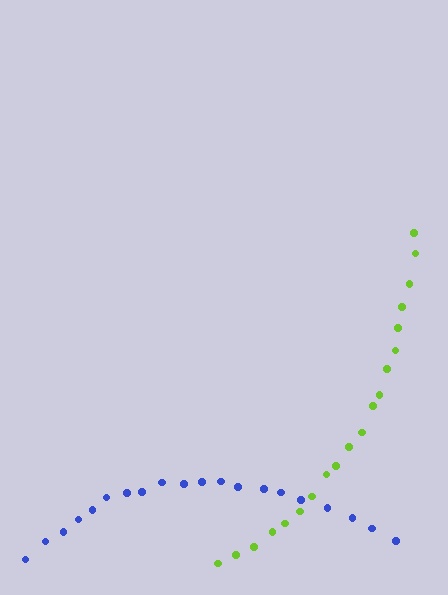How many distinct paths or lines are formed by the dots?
There are 2 distinct paths.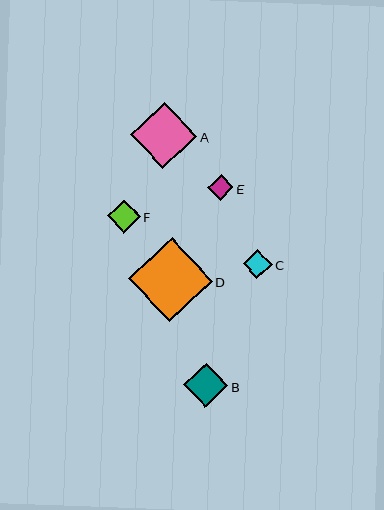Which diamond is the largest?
Diamond D is the largest with a size of approximately 84 pixels.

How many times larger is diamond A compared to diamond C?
Diamond A is approximately 2.3 times the size of diamond C.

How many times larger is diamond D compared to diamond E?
Diamond D is approximately 3.3 times the size of diamond E.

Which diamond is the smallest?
Diamond E is the smallest with a size of approximately 25 pixels.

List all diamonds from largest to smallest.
From largest to smallest: D, A, B, F, C, E.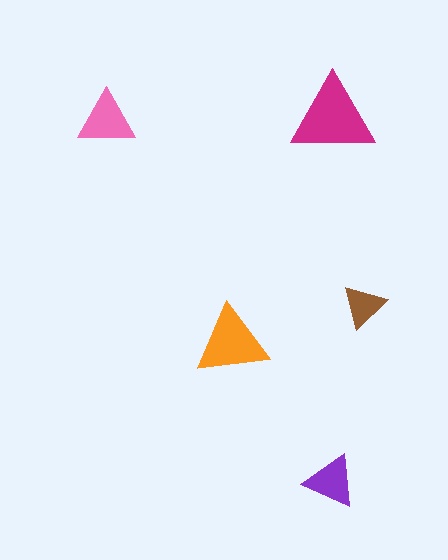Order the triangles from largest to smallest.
the magenta one, the orange one, the pink one, the purple one, the brown one.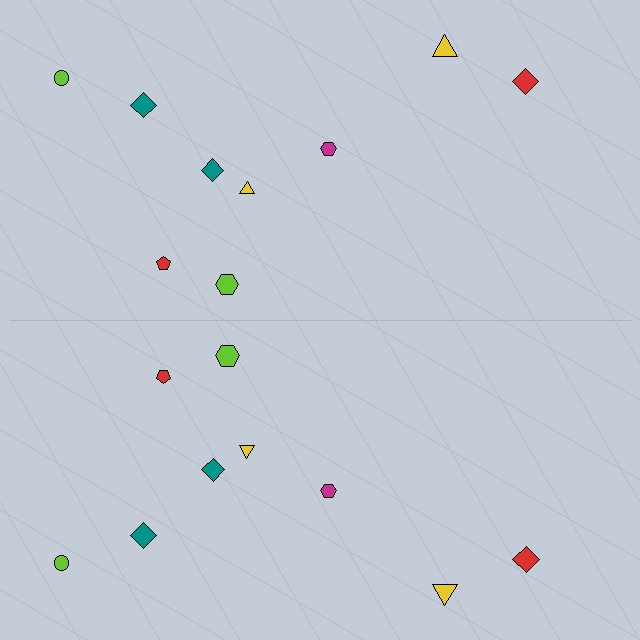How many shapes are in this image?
There are 18 shapes in this image.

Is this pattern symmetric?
Yes, this pattern has bilateral (reflection) symmetry.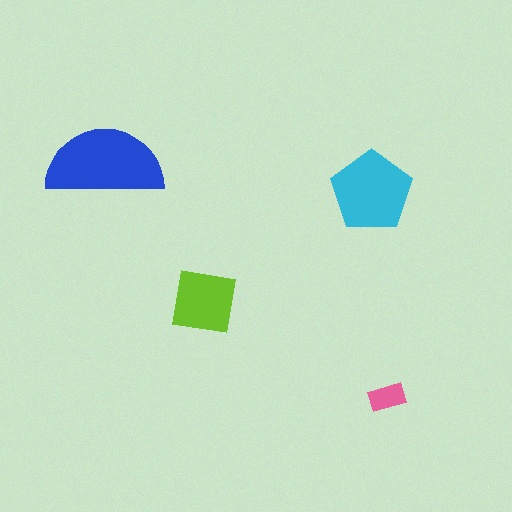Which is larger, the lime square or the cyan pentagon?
The cyan pentagon.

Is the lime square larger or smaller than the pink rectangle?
Larger.